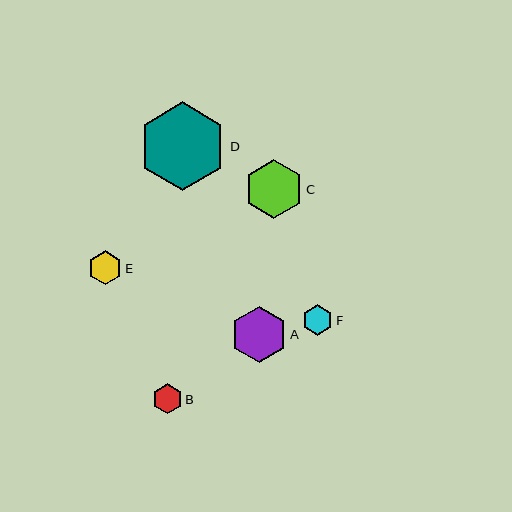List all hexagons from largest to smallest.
From largest to smallest: D, C, A, E, F, B.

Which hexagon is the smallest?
Hexagon B is the smallest with a size of approximately 30 pixels.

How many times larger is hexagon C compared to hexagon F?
Hexagon C is approximately 1.9 times the size of hexagon F.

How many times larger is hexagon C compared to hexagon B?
Hexagon C is approximately 2.0 times the size of hexagon B.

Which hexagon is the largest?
Hexagon D is the largest with a size of approximately 88 pixels.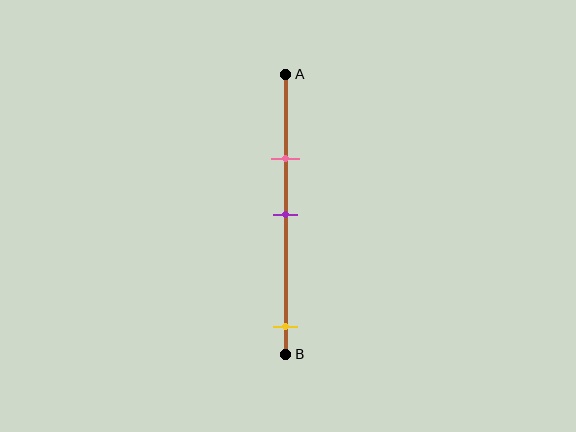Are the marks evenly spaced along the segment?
No, the marks are not evenly spaced.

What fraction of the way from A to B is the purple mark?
The purple mark is approximately 50% (0.5) of the way from A to B.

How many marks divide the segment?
There are 3 marks dividing the segment.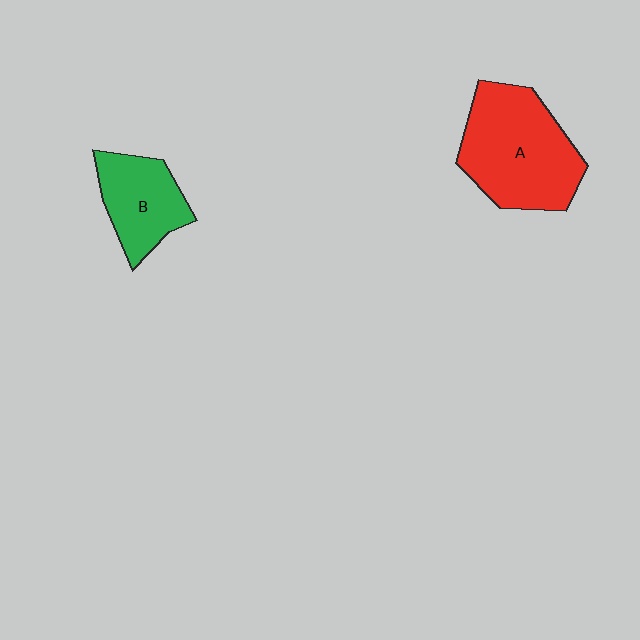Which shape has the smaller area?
Shape B (green).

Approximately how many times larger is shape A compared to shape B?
Approximately 1.7 times.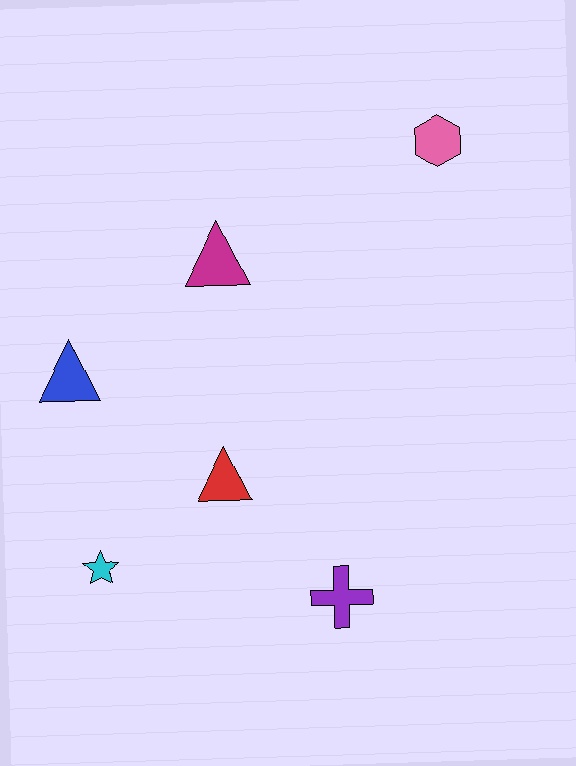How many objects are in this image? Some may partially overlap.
There are 6 objects.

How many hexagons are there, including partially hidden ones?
There is 1 hexagon.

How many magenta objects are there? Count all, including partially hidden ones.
There is 1 magenta object.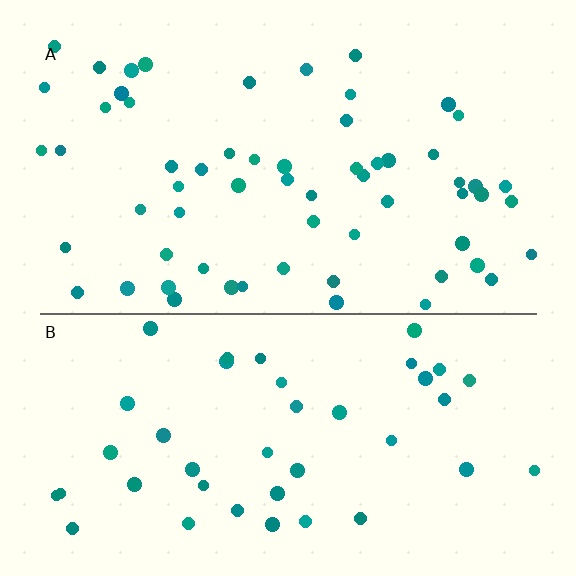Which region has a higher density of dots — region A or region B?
A (the top).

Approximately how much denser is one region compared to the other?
Approximately 1.5× — region A over region B.